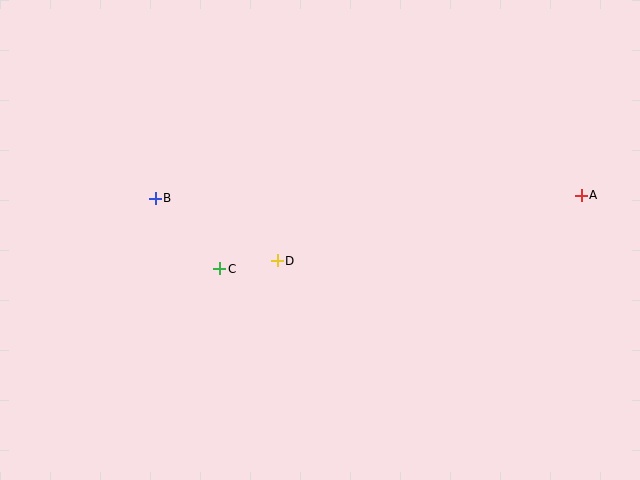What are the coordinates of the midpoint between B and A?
The midpoint between B and A is at (368, 197).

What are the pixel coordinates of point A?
Point A is at (581, 195).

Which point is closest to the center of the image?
Point D at (277, 261) is closest to the center.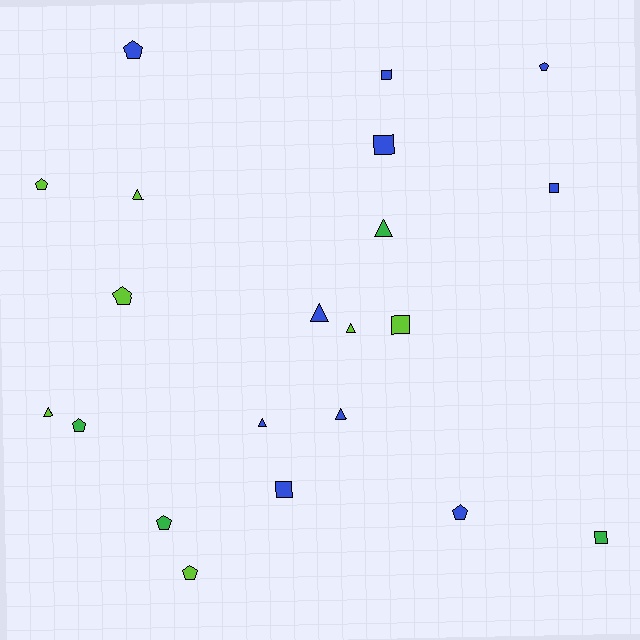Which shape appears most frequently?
Pentagon, with 8 objects.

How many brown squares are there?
There are no brown squares.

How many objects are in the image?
There are 21 objects.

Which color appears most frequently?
Blue, with 10 objects.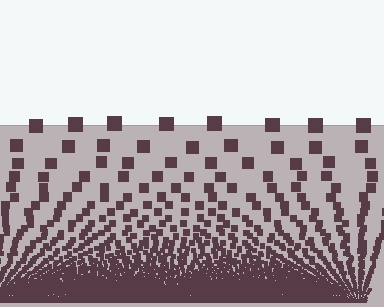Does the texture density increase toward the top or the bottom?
Density increases toward the bottom.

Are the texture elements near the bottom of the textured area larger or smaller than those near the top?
Smaller. The gradient is inverted — elements near the bottom are smaller and denser.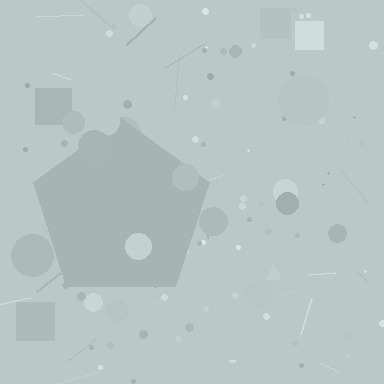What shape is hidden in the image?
A pentagon is hidden in the image.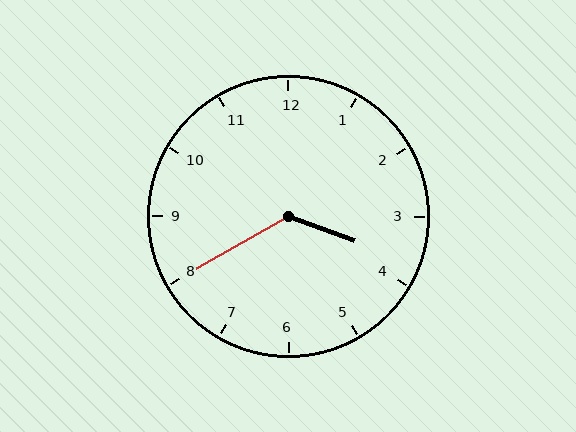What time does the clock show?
3:40.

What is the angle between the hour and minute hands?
Approximately 130 degrees.